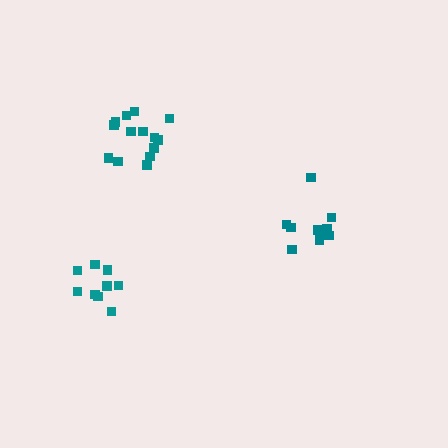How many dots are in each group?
Group 1: 10 dots, Group 2: 14 dots, Group 3: 9 dots (33 total).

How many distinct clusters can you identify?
There are 3 distinct clusters.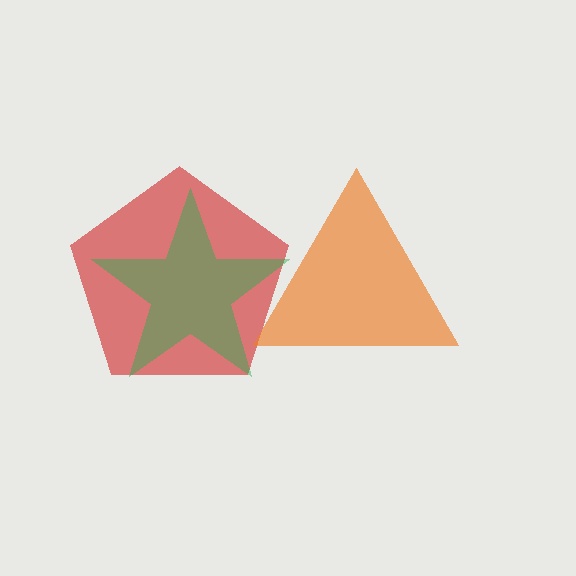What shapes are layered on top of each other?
The layered shapes are: a red pentagon, an orange triangle, a green star.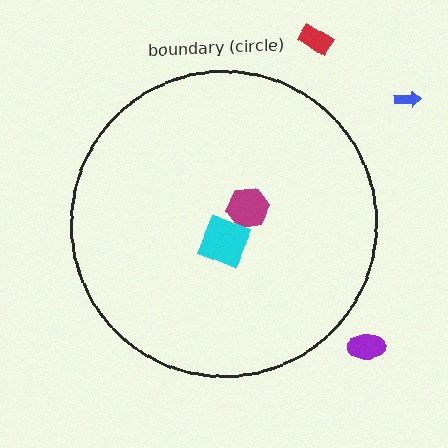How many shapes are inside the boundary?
2 inside, 3 outside.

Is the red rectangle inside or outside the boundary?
Outside.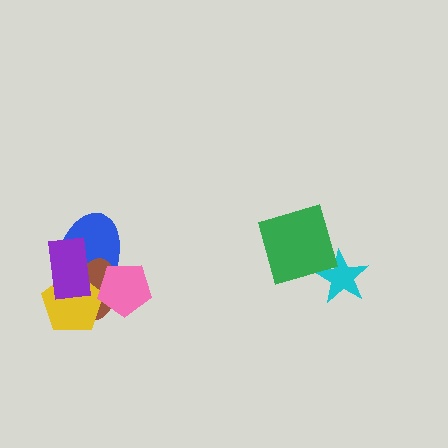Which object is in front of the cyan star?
The green diamond is in front of the cyan star.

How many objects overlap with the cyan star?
1 object overlaps with the cyan star.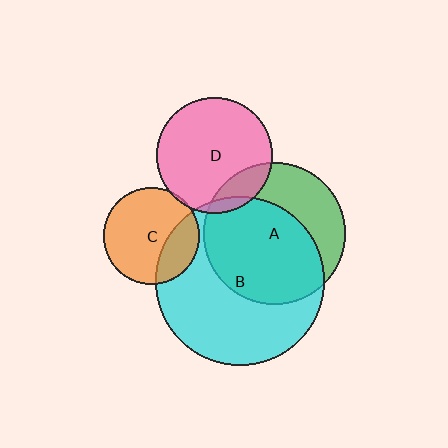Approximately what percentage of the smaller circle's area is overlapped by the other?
Approximately 5%.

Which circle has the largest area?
Circle B (cyan).